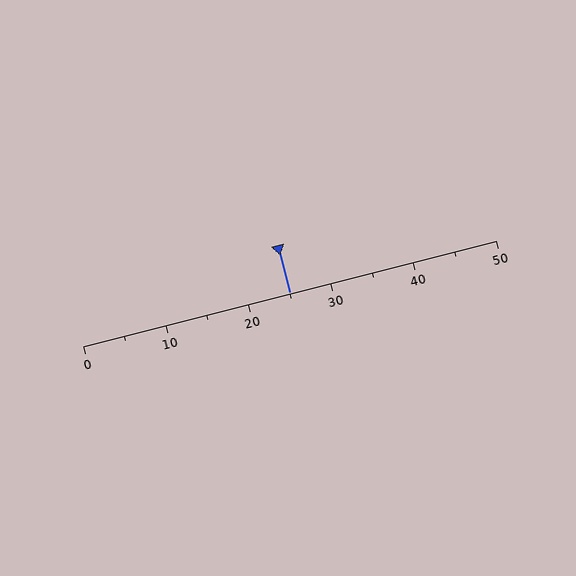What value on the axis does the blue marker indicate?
The marker indicates approximately 25.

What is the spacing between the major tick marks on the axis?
The major ticks are spaced 10 apart.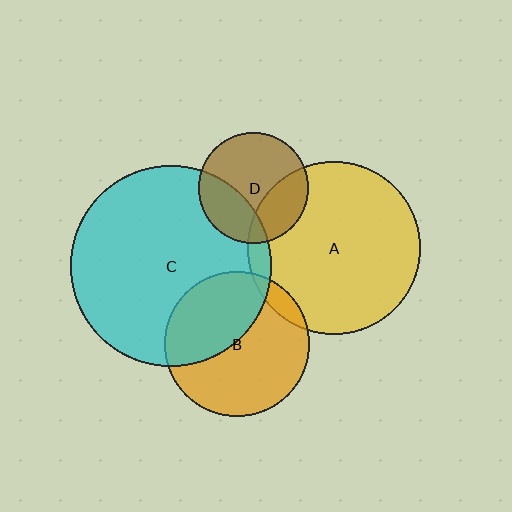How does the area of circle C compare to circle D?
Approximately 3.3 times.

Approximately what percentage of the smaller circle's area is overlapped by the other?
Approximately 30%.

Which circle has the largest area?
Circle C (cyan).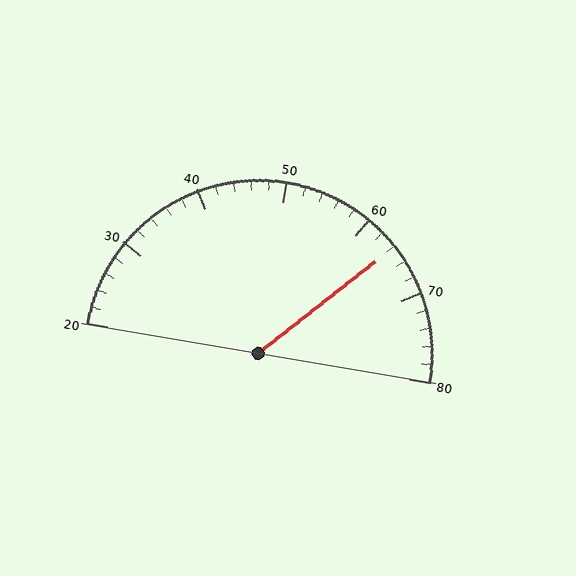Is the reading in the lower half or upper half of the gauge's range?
The reading is in the upper half of the range (20 to 80).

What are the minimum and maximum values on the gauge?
The gauge ranges from 20 to 80.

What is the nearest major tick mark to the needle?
The nearest major tick mark is 60.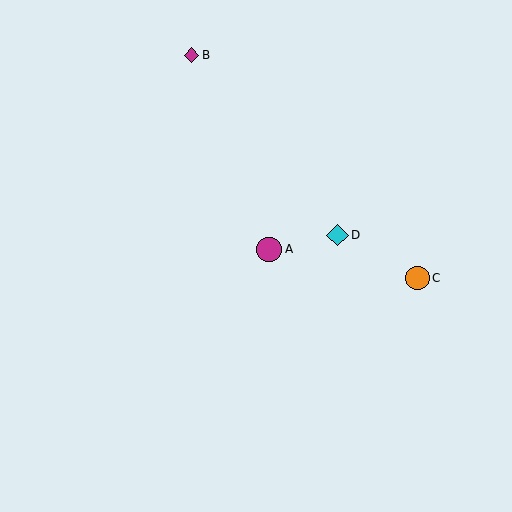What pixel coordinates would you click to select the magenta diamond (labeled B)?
Click at (192, 55) to select the magenta diamond B.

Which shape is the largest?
The magenta circle (labeled A) is the largest.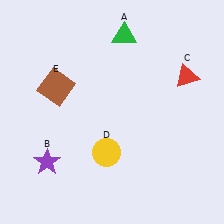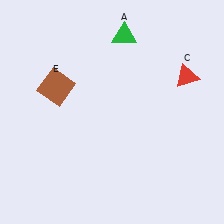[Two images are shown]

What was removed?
The yellow circle (D), the purple star (B) were removed in Image 2.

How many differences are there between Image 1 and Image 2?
There are 2 differences between the two images.